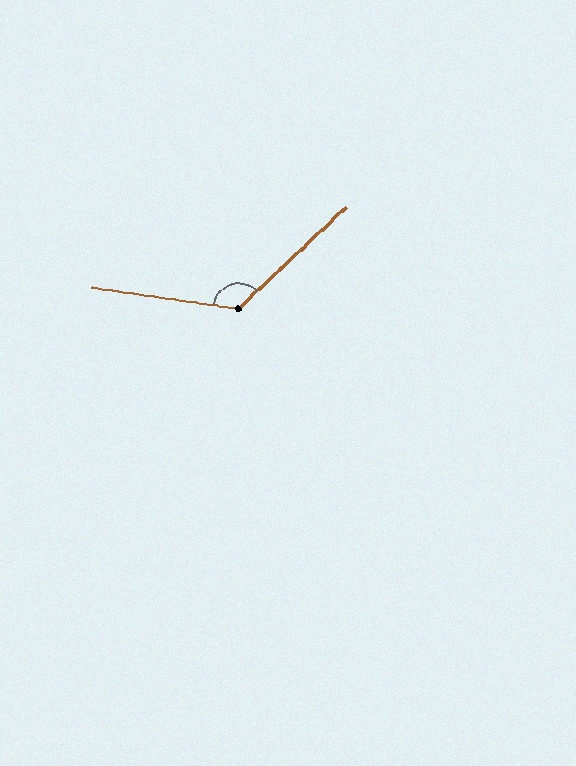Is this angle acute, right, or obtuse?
It is obtuse.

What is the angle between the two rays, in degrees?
Approximately 129 degrees.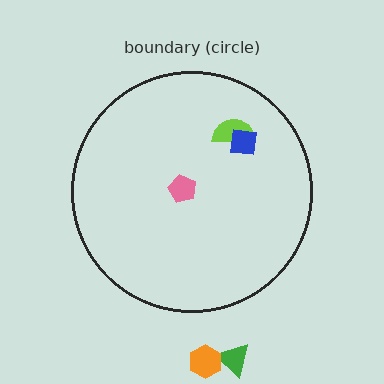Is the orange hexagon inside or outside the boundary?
Outside.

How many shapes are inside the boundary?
3 inside, 2 outside.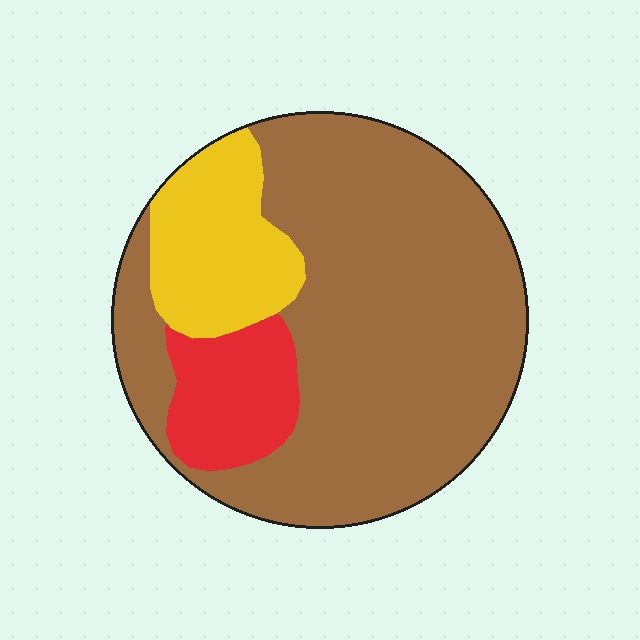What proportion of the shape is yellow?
Yellow covers around 15% of the shape.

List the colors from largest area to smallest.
From largest to smallest: brown, yellow, red.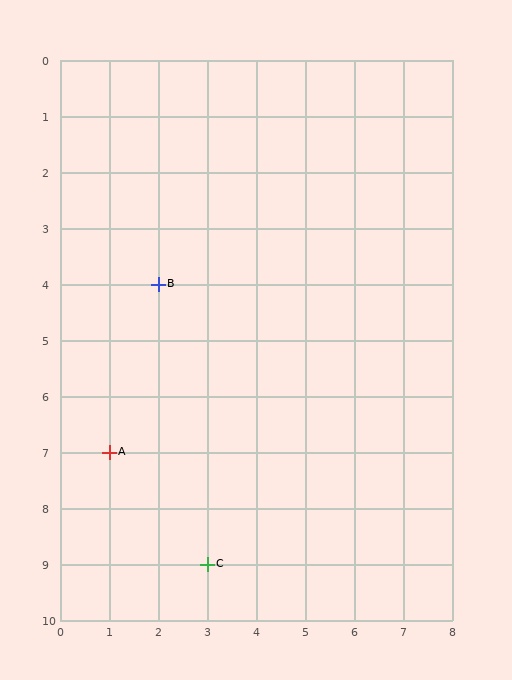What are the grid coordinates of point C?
Point C is at grid coordinates (3, 9).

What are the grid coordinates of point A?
Point A is at grid coordinates (1, 7).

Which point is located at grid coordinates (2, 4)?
Point B is at (2, 4).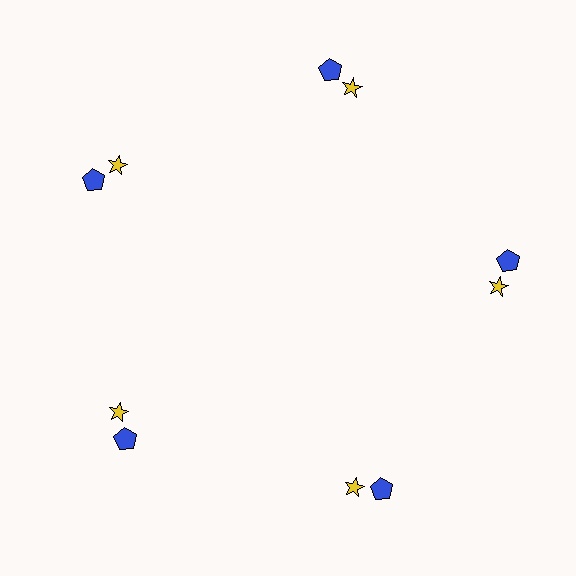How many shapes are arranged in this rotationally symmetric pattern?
There are 10 shapes, arranged in 5 groups of 2.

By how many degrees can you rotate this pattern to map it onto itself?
The pattern maps onto itself every 72 degrees of rotation.